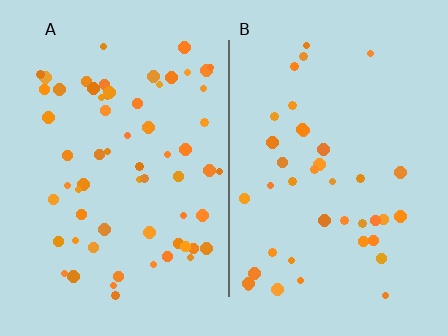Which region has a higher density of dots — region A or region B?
A (the left).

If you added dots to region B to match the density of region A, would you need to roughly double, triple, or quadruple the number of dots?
Approximately double.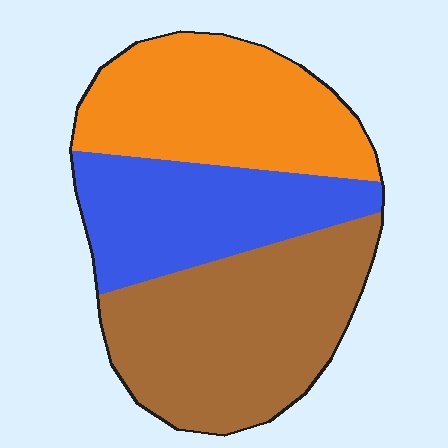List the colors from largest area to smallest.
From largest to smallest: brown, orange, blue.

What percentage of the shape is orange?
Orange covers around 35% of the shape.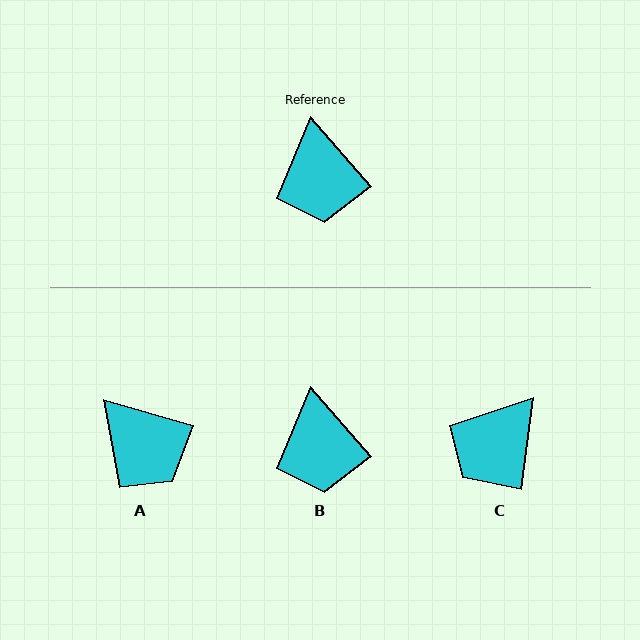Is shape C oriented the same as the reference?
No, it is off by about 49 degrees.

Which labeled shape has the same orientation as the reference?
B.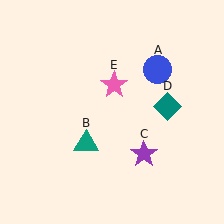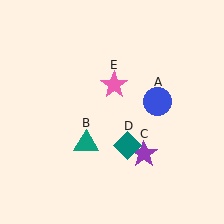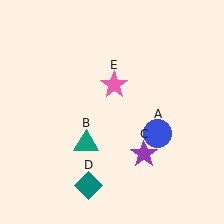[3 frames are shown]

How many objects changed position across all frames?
2 objects changed position: blue circle (object A), teal diamond (object D).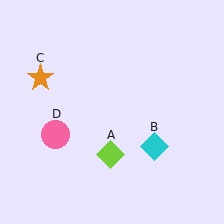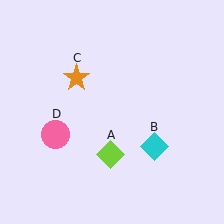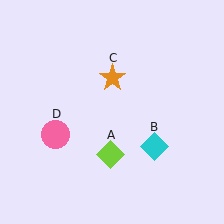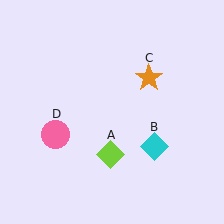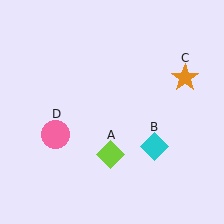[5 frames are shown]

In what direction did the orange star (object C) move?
The orange star (object C) moved right.